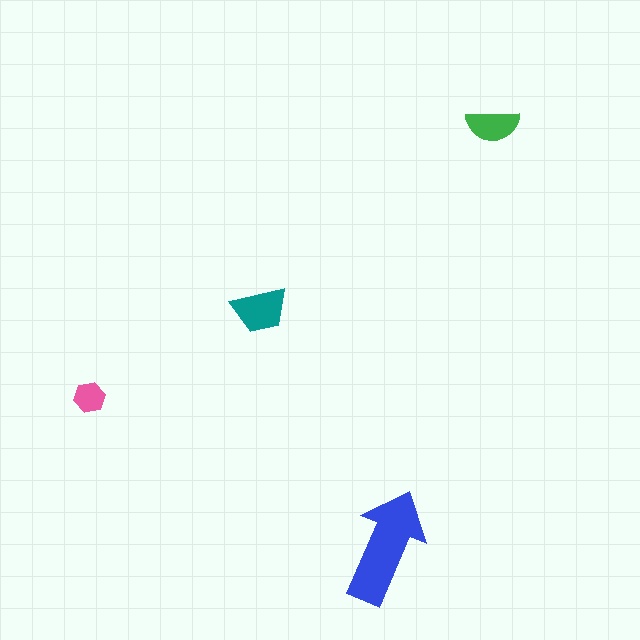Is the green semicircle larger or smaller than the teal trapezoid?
Smaller.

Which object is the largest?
The blue arrow.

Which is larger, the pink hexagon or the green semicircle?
The green semicircle.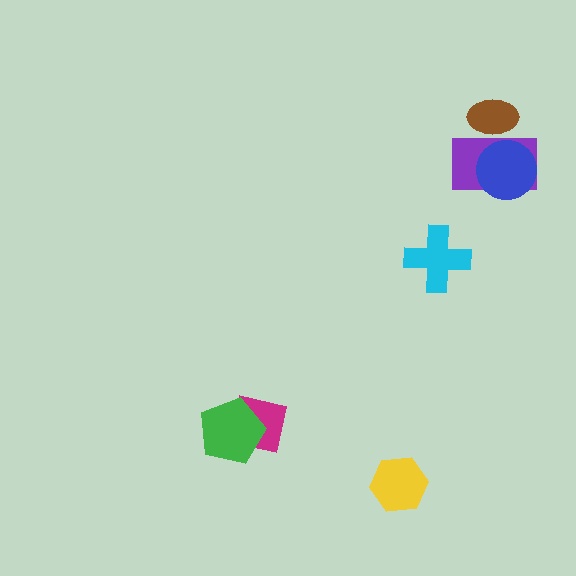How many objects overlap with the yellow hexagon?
0 objects overlap with the yellow hexagon.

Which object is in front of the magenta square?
The green pentagon is in front of the magenta square.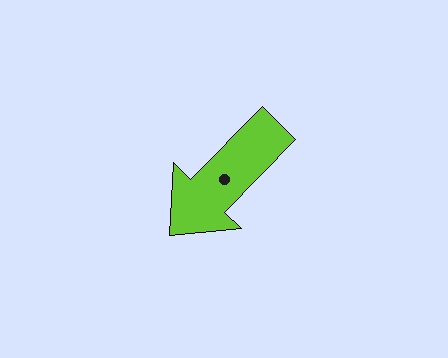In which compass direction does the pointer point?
Southwest.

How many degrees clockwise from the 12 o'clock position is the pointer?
Approximately 224 degrees.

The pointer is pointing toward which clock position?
Roughly 7 o'clock.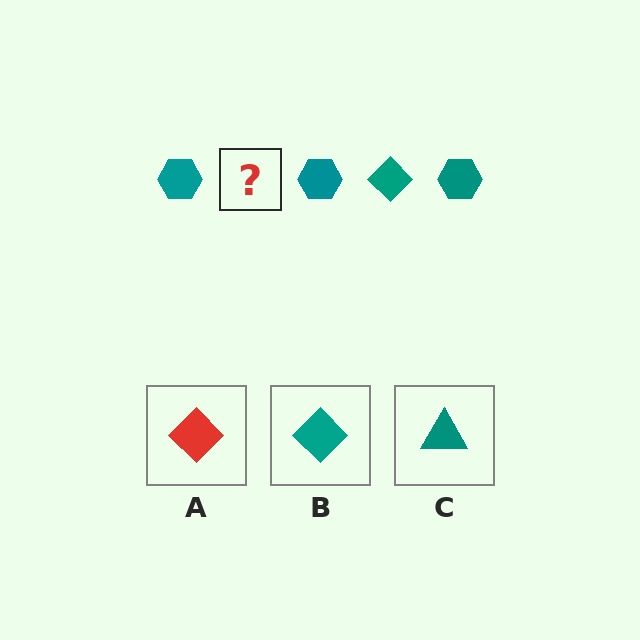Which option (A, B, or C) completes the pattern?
B.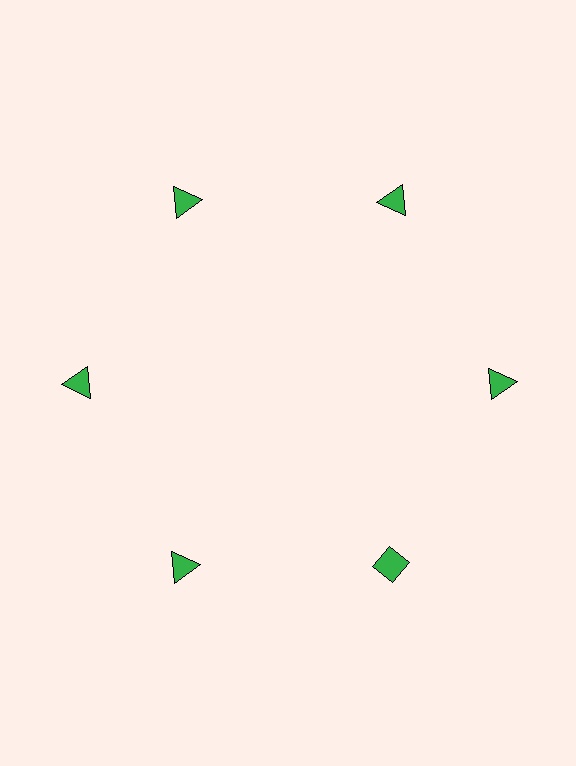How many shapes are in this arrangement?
There are 6 shapes arranged in a ring pattern.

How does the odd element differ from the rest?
It has a different shape: diamond instead of triangle.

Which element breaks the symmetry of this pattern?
The green diamond at roughly the 5 o'clock position breaks the symmetry. All other shapes are green triangles.